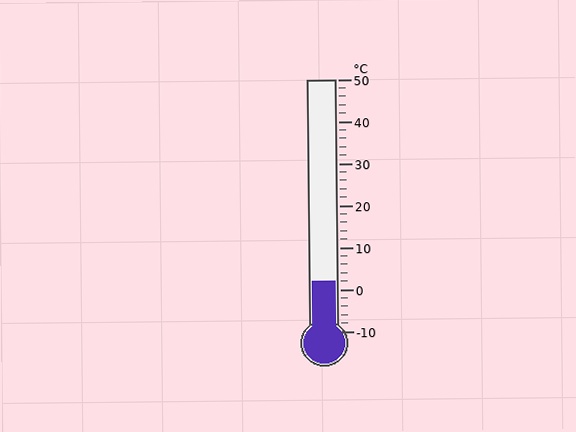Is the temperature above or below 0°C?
The temperature is above 0°C.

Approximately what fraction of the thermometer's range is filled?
The thermometer is filled to approximately 20% of its range.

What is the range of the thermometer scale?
The thermometer scale ranges from -10°C to 50°C.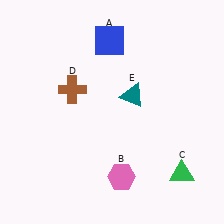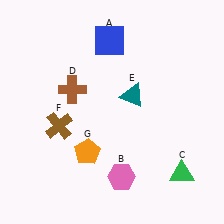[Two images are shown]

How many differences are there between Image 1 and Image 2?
There are 2 differences between the two images.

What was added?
A brown cross (F), an orange pentagon (G) were added in Image 2.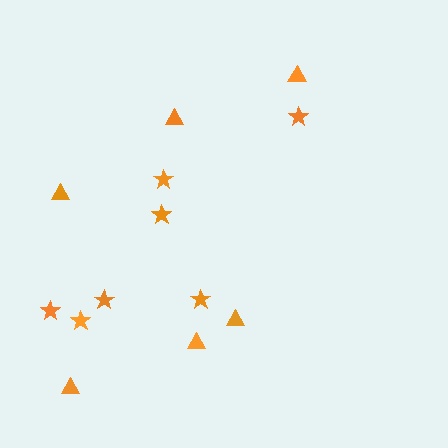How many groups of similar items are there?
There are 2 groups: one group of stars (7) and one group of triangles (6).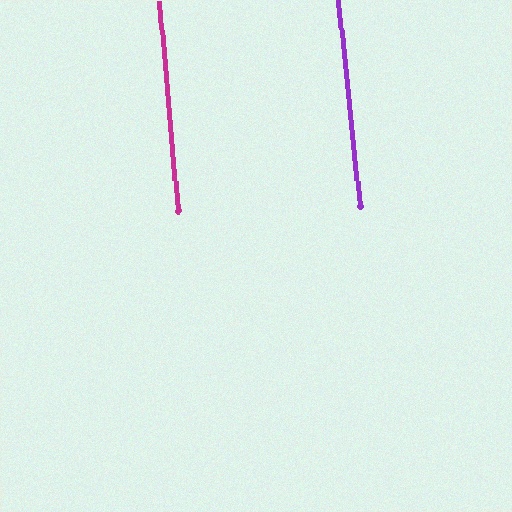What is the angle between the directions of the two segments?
Approximately 1 degree.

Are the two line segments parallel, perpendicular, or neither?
Parallel — their directions differ by only 0.7°.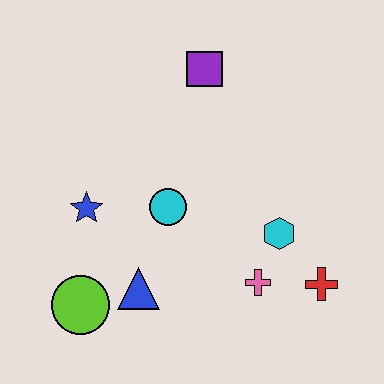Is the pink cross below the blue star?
Yes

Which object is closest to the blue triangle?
The lime circle is closest to the blue triangle.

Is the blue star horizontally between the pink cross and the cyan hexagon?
No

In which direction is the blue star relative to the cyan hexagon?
The blue star is to the left of the cyan hexagon.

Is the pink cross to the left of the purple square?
No